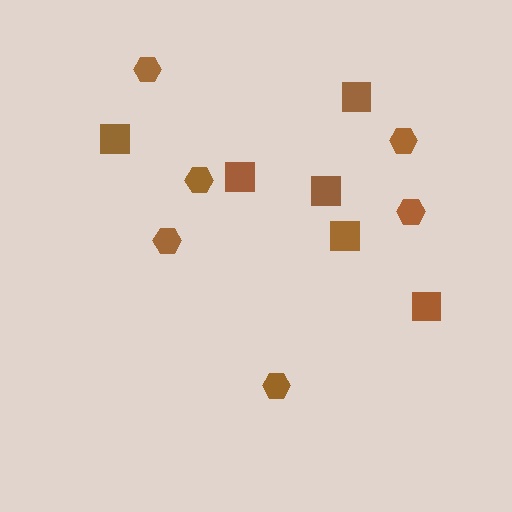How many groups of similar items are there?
There are 2 groups: one group of squares (6) and one group of hexagons (6).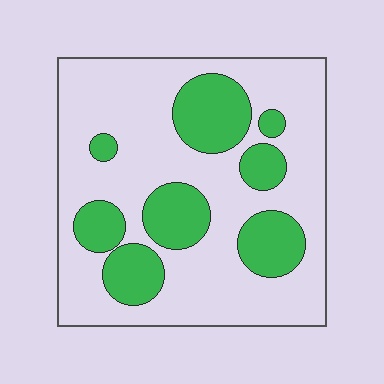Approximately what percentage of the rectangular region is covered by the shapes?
Approximately 30%.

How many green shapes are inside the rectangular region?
8.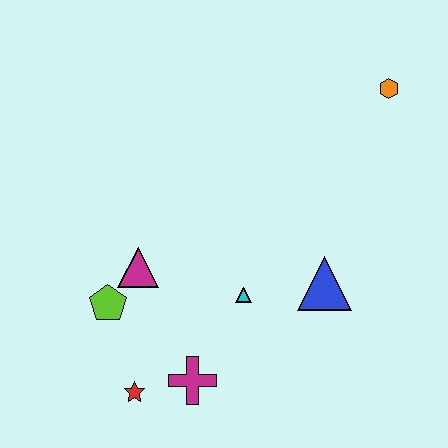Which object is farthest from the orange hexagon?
The red star is farthest from the orange hexagon.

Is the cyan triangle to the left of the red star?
No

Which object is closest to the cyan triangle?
The blue triangle is closest to the cyan triangle.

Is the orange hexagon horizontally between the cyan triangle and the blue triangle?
No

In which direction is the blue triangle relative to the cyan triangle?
The blue triangle is to the right of the cyan triangle.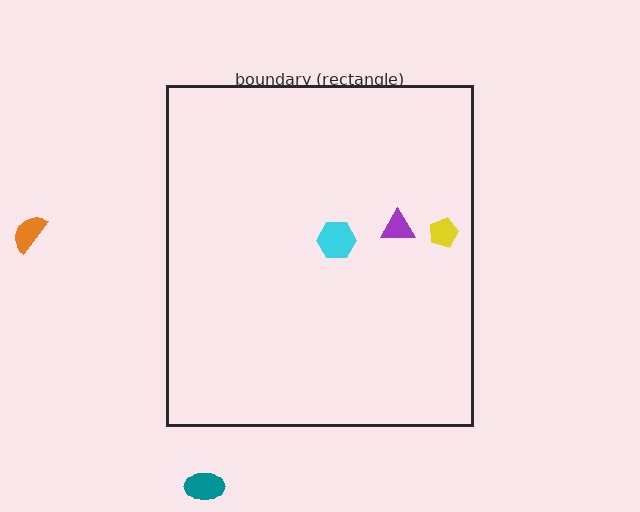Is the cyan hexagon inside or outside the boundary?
Inside.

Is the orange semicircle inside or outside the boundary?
Outside.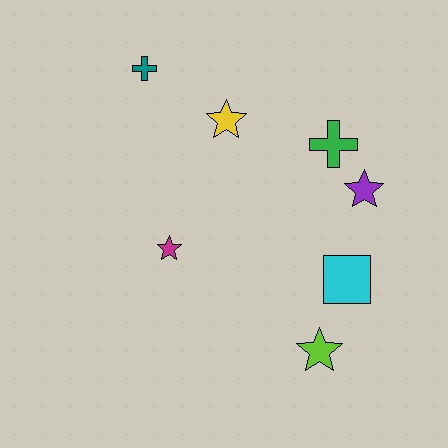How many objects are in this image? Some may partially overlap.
There are 7 objects.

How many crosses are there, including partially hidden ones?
There are 2 crosses.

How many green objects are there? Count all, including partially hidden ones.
There is 1 green object.